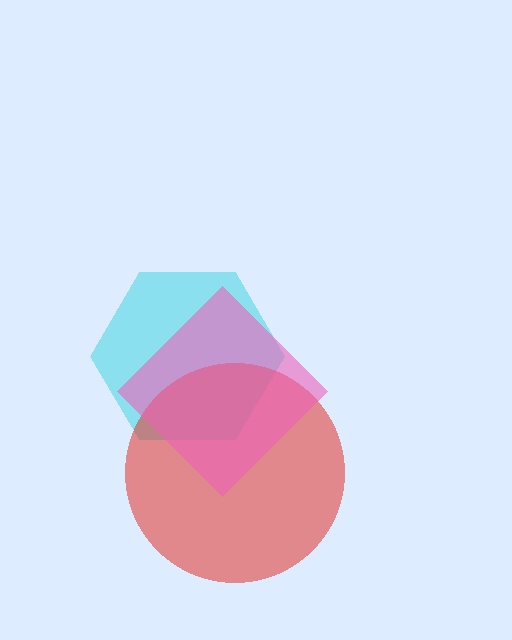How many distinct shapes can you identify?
There are 3 distinct shapes: a cyan hexagon, a red circle, a pink diamond.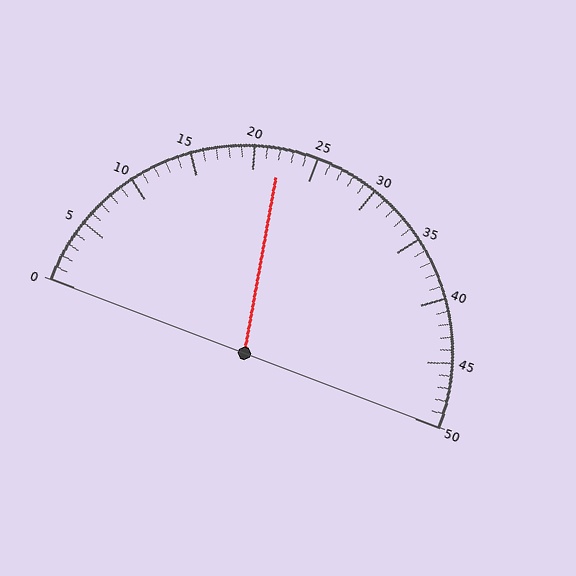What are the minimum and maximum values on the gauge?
The gauge ranges from 0 to 50.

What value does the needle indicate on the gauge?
The needle indicates approximately 22.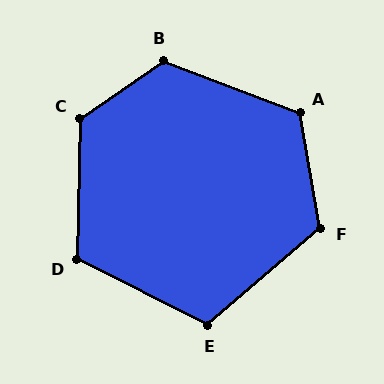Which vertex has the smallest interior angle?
E, at approximately 113 degrees.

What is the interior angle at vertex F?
Approximately 120 degrees (obtuse).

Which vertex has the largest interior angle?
C, at approximately 126 degrees.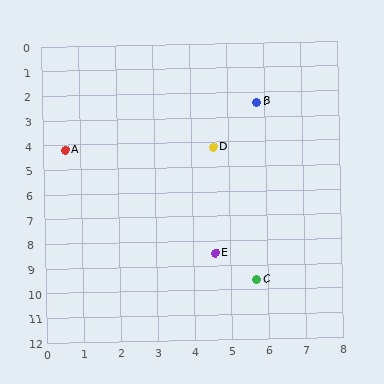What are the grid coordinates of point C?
Point C is at approximately (5.7, 9.6).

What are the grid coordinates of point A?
Point A is at approximately (0.6, 4.2).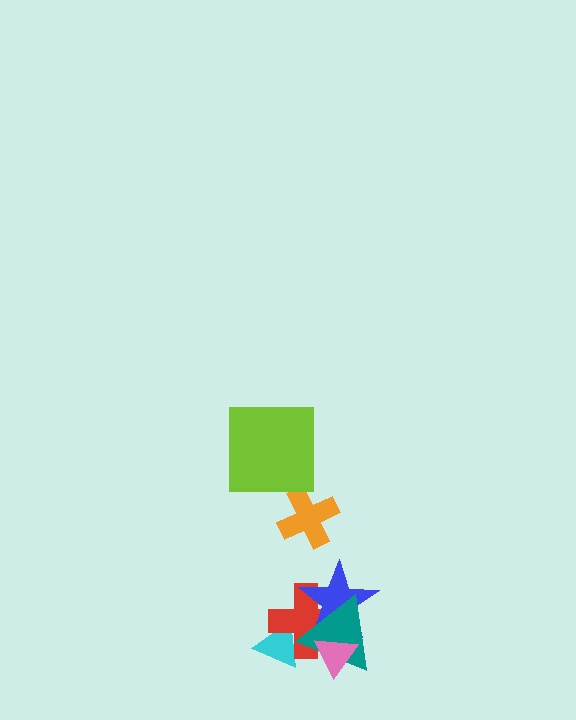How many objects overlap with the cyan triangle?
2 objects overlap with the cyan triangle.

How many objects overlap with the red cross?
4 objects overlap with the red cross.